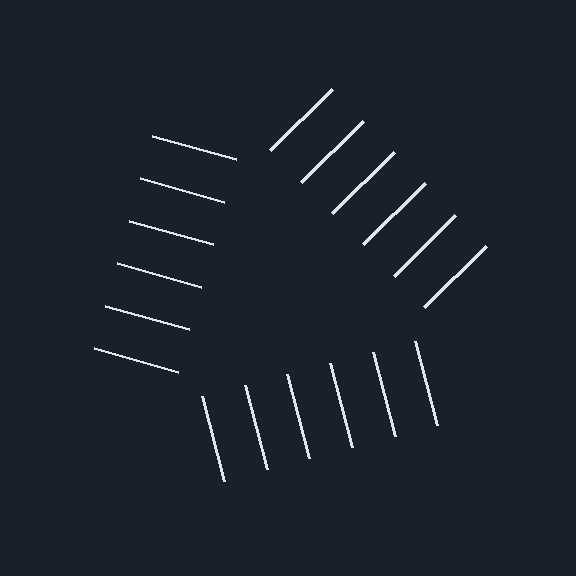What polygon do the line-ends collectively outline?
An illusory triangle — the line segments terminate on its edges but no continuous stroke is drawn.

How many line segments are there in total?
18 — 6 along each of the 3 edges.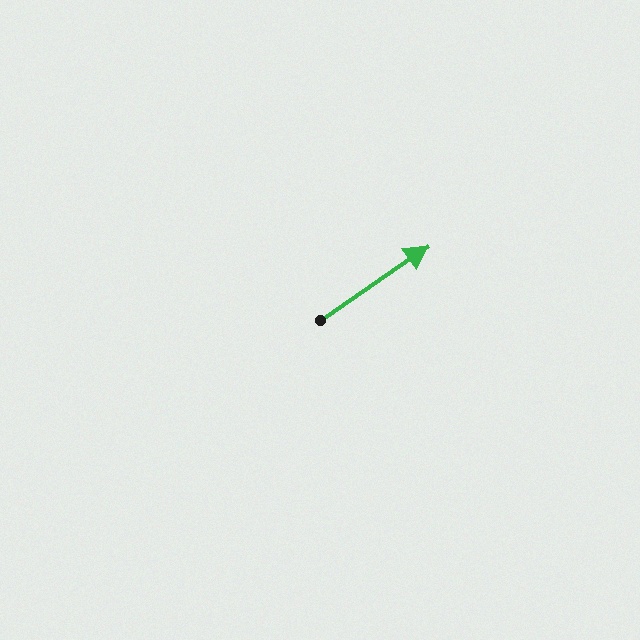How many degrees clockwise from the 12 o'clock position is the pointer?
Approximately 55 degrees.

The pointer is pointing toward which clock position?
Roughly 2 o'clock.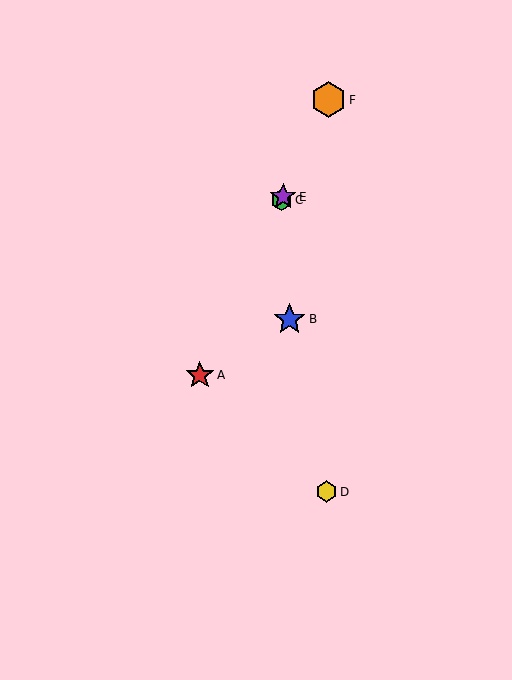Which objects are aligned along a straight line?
Objects A, C, E, F are aligned along a straight line.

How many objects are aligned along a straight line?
4 objects (A, C, E, F) are aligned along a straight line.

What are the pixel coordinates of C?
Object C is at (282, 200).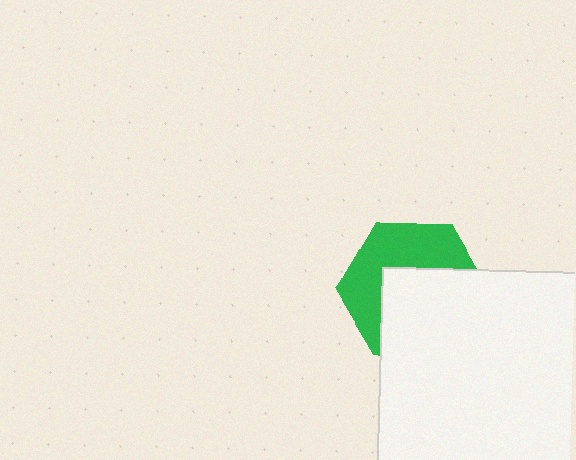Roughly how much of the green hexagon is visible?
About half of it is visible (roughly 47%).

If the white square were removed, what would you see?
You would see the complete green hexagon.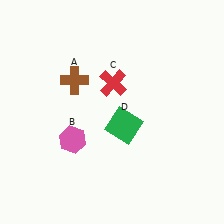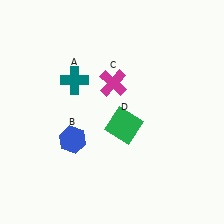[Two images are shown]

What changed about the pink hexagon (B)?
In Image 1, B is pink. In Image 2, it changed to blue.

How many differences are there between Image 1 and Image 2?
There are 3 differences between the two images.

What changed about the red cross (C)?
In Image 1, C is red. In Image 2, it changed to magenta.